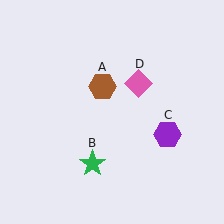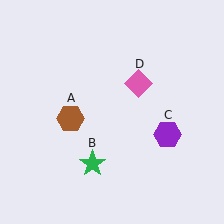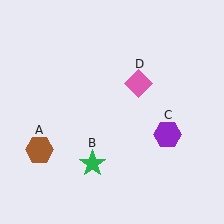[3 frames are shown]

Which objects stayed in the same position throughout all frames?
Green star (object B) and purple hexagon (object C) and pink diamond (object D) remained stationary.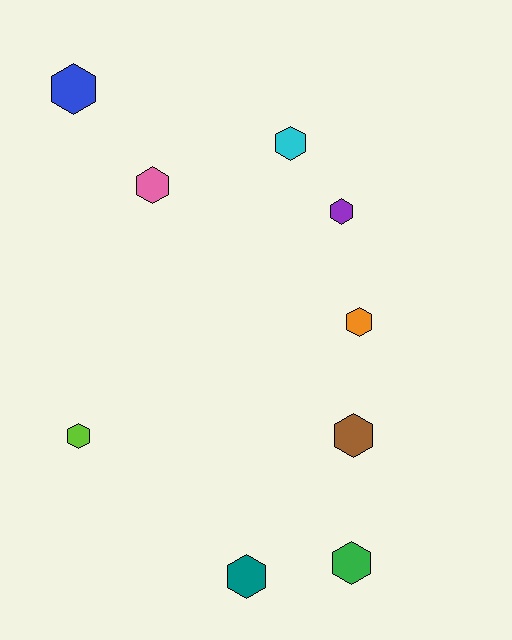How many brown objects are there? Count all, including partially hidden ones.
There is 1 brown object.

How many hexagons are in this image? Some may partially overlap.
There are 9 hexagons.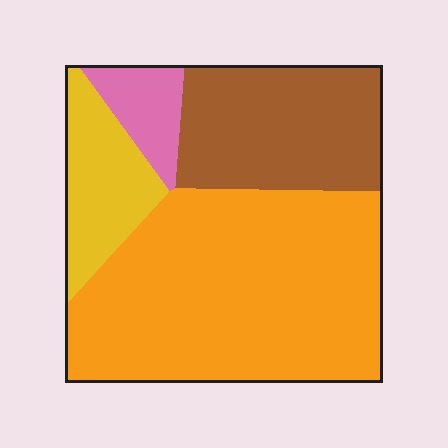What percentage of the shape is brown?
Brown takes up between a quarter and a half of the shape.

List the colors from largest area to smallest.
From largest to smallest: orange, brown, yellow, pink.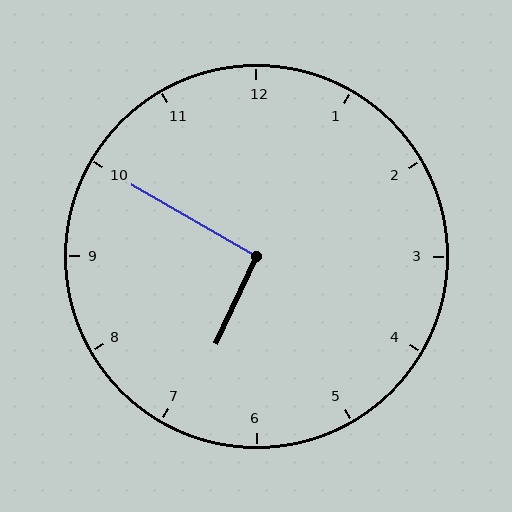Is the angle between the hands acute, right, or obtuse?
It is right.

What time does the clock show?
6:50.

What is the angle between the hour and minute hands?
Approximately 95 degrees.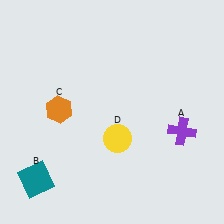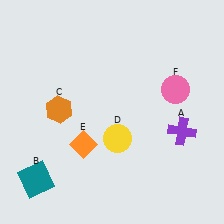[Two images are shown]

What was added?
An orange diamond (E), a pink circle (F) were added in Image 2.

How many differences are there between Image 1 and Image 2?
There are 2 differences between the two images.